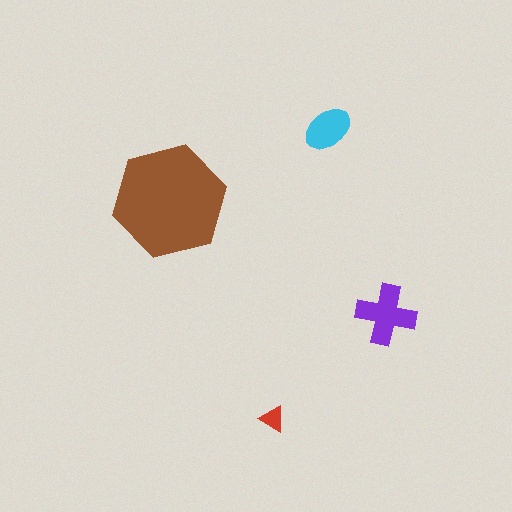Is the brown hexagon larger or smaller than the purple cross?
Larger.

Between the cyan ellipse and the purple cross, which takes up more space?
The purple cross.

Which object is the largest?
The brown hexagon.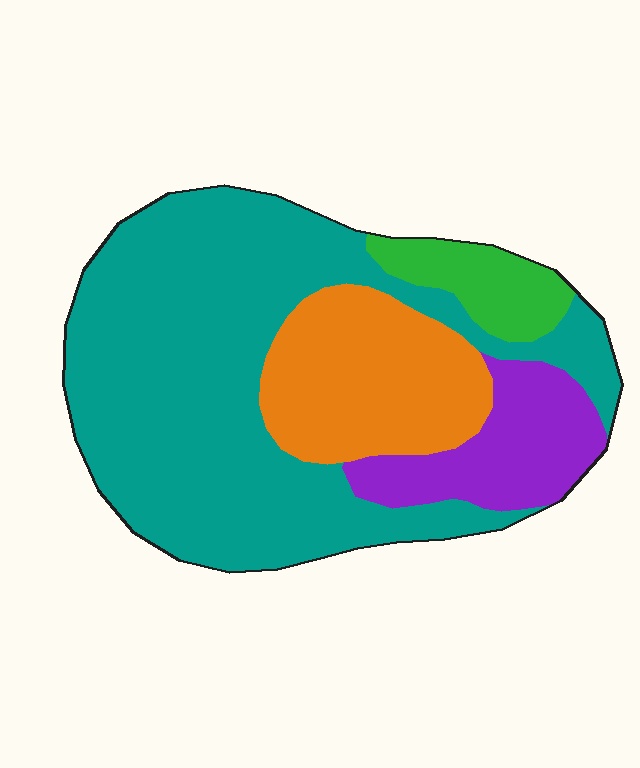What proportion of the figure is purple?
Purple covers 13% of the figure.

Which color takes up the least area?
Green, at roughly 10%.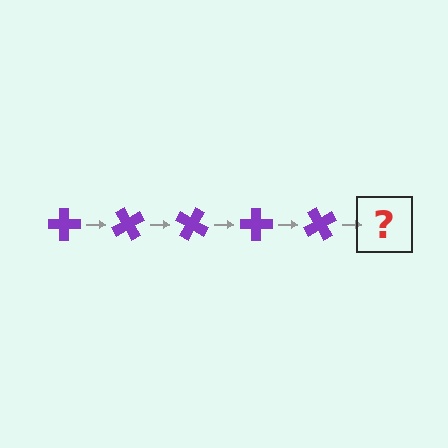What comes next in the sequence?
The next element should be a purple cross rotated 300 degrees.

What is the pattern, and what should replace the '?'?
The pattern is that the cross rotates 60 degrees each step. The '?' should be a purple cross rotated 300 degrees.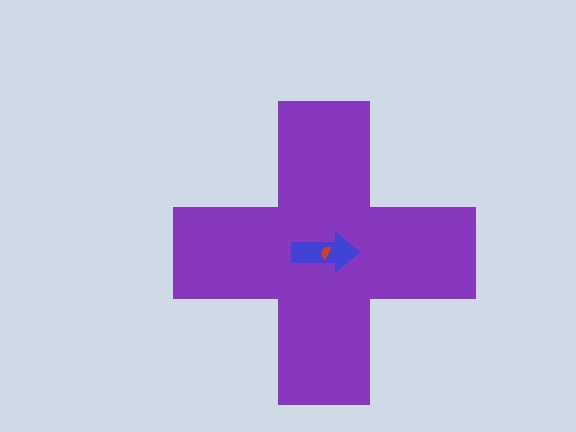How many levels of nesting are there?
3.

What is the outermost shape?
The purple cross.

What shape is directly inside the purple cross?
The blue arrow.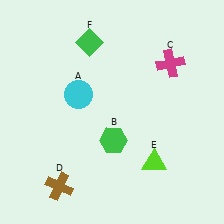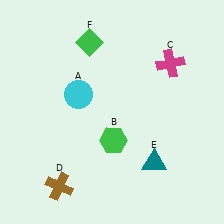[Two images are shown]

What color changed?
The triangle (E) changed from lime in Image 1 to teal in Image 2.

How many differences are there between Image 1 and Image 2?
There is 1 difference between the two images.